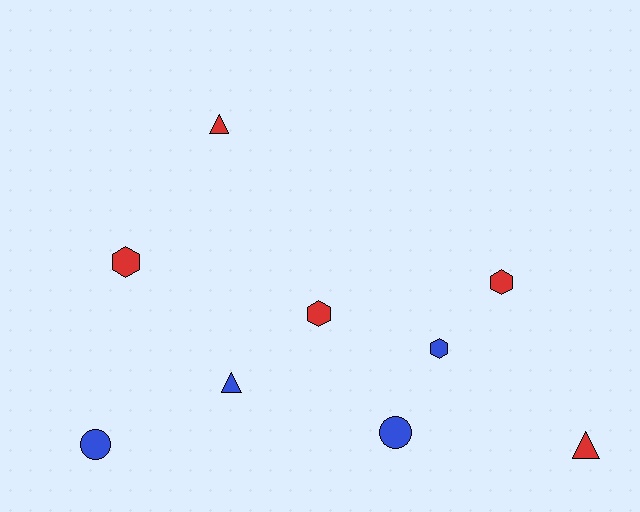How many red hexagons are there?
There are 3 red hexagons.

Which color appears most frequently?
Red, with 5 objects.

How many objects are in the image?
There are 9 objects.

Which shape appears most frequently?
Hexagon, with 4 objects.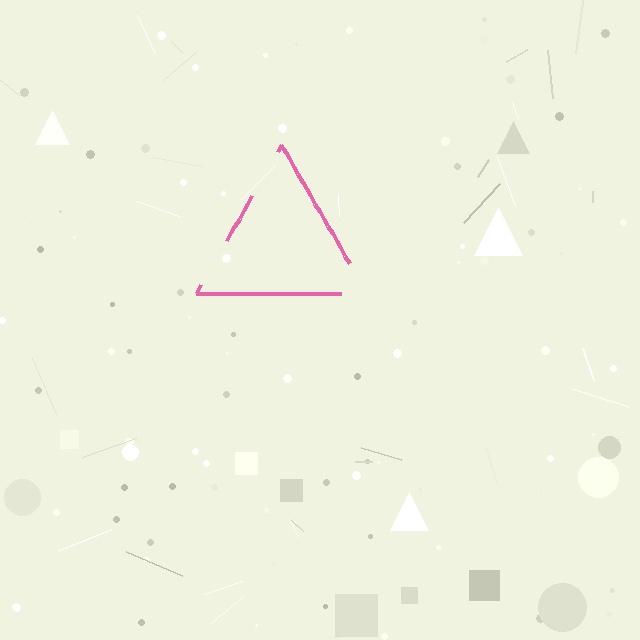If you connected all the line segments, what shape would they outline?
They would outline a triangle.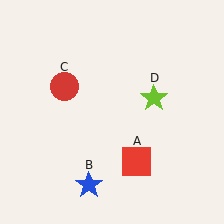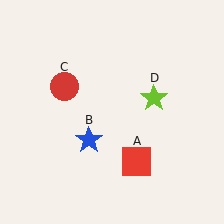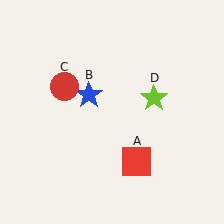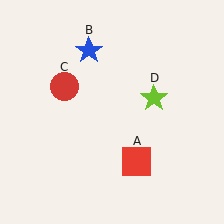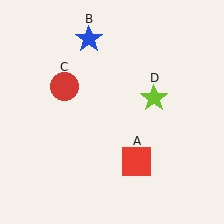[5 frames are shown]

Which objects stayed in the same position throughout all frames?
Red square (object A) and red circle (object C) and lime star (object D) remained stationary.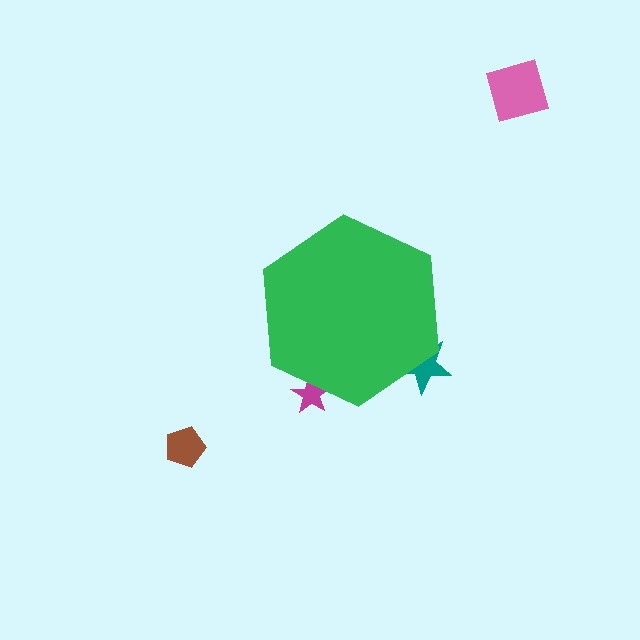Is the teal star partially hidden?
Yes, the teal star is partially hidden behind the green hexagon.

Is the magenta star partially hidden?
Yes, the magenta star is partially hidden behind the green hexagon.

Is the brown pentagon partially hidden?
No, the brown pentagon is fully visible.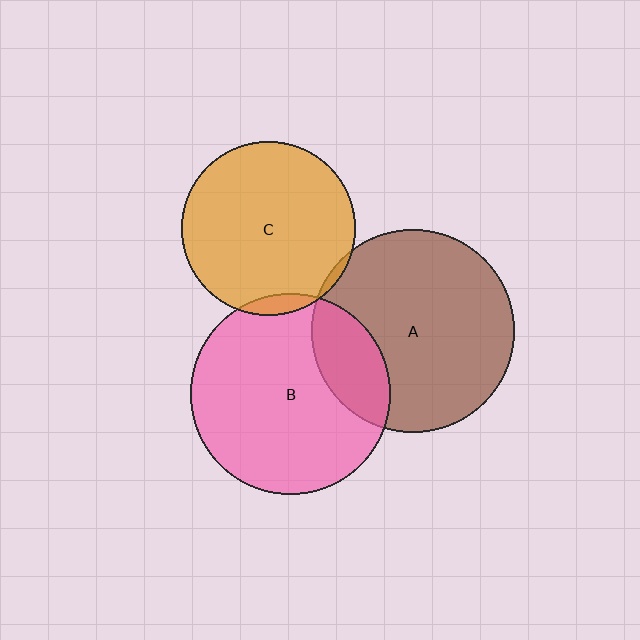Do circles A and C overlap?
Yes.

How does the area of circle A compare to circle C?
Approximately 1.4 times.